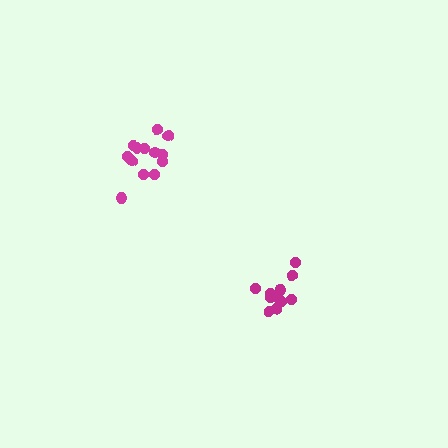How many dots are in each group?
Group 1: 11 dots, Group 2: 13 dots (24 total).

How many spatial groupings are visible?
There are 2 spatial groupings.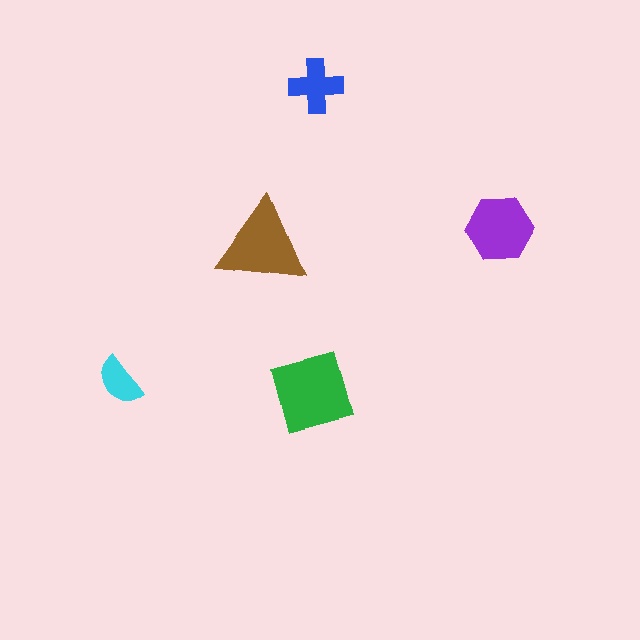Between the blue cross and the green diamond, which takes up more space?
The green diamond.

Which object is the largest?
The green diamond.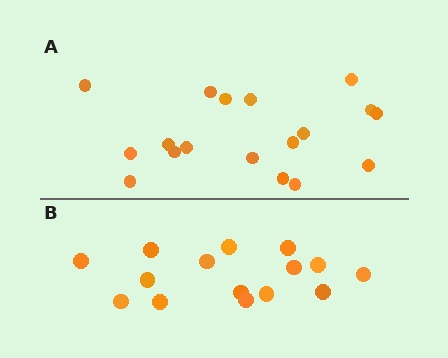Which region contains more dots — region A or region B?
Region A (the top region) has more dots.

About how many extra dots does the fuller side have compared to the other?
Region A has just a few more — roughly 2 or 3 more dots than region B.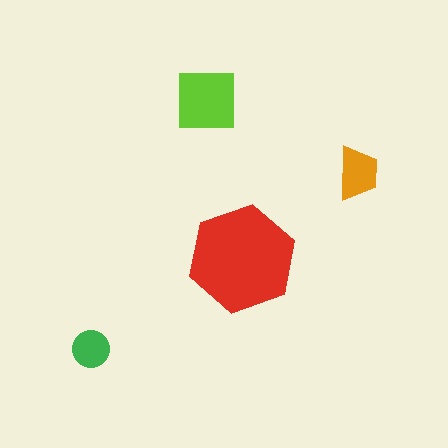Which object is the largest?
The red hexagon.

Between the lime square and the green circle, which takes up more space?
The lime square.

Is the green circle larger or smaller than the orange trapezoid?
Smaller.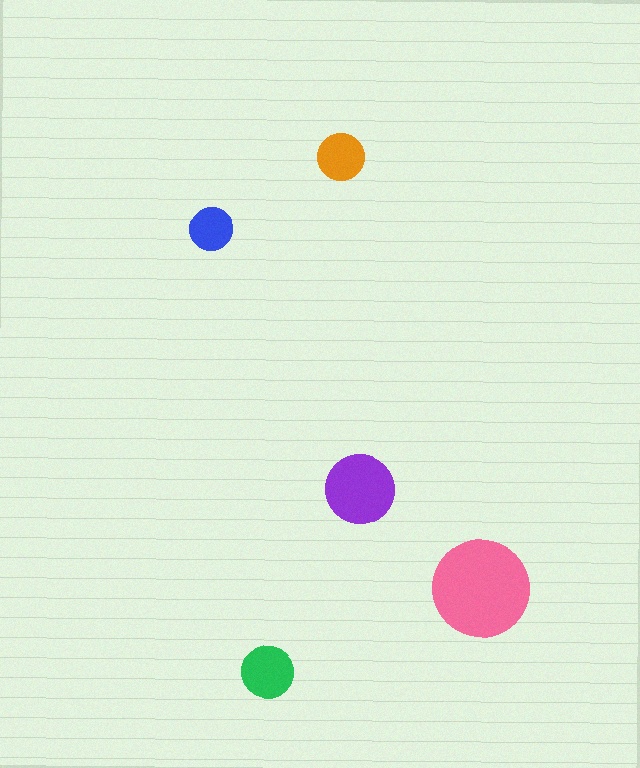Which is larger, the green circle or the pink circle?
The pink one.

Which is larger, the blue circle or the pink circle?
The pink one.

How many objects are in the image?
There are 5 objects in the image.